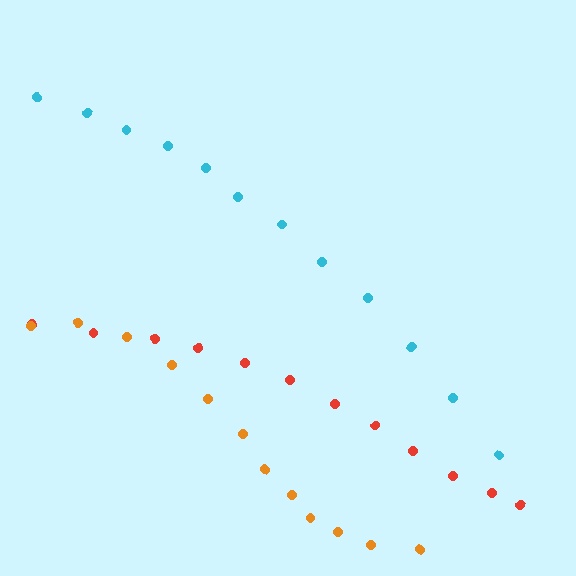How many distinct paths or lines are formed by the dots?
There are 3 distinct paths.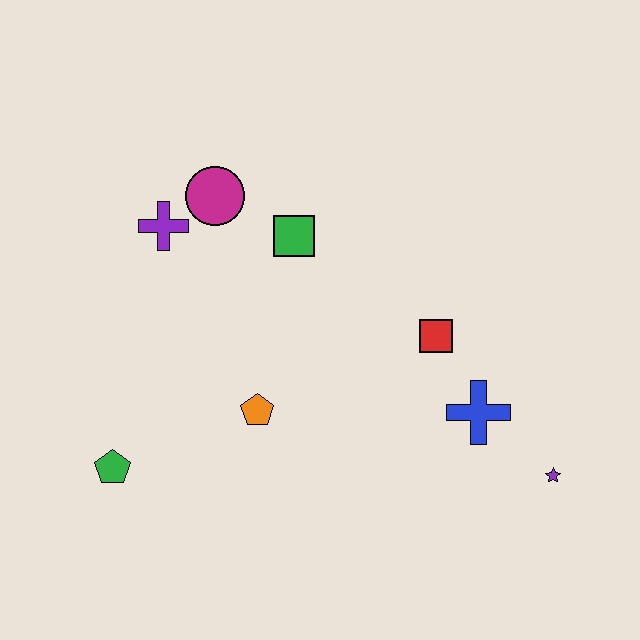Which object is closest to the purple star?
The blue cross is closest to the purple star.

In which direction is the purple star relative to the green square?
The purple star is to the right of the green square.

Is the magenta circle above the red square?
Yes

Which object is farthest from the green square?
The purple star is farthest from the green square.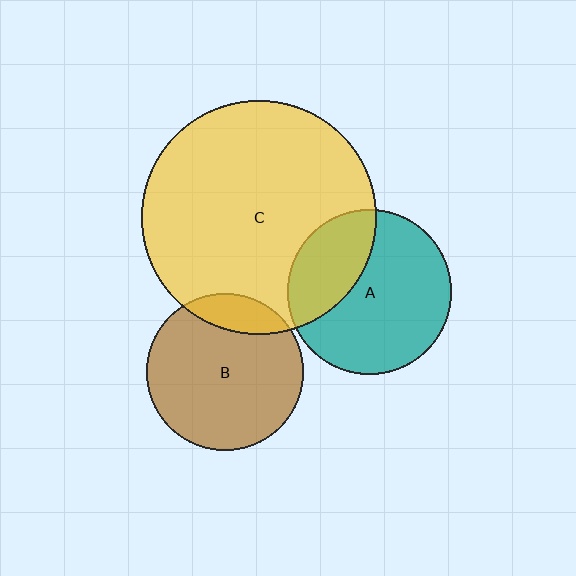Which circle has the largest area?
Circle C (yellow).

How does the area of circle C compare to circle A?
Approximately 2.0 times.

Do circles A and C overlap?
Yes.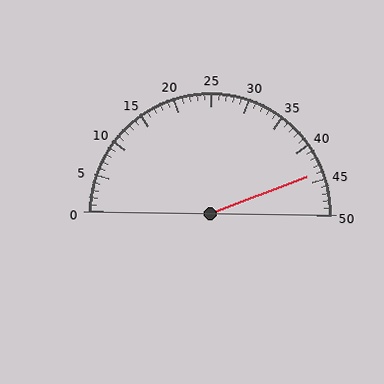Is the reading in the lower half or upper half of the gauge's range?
The reading is in the upper half of the range (0 to 50).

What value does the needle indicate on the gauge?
The needle indicates approximately 44.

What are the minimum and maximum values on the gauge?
The gauge ranges from 0 to 50.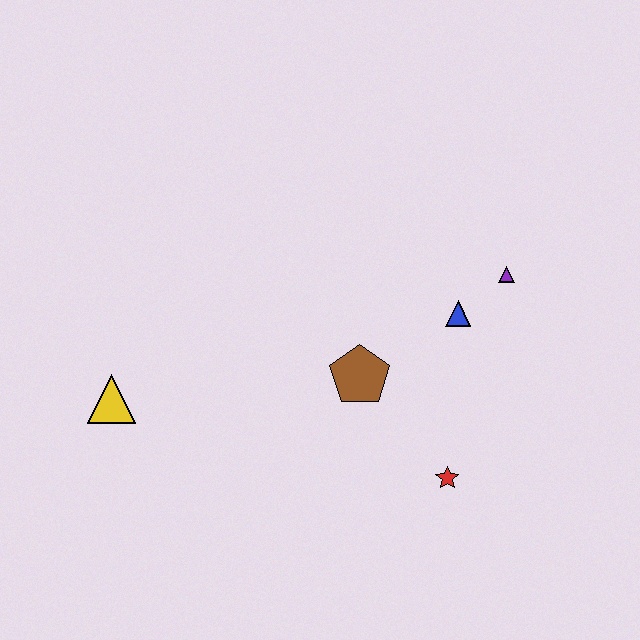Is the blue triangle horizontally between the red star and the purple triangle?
Yes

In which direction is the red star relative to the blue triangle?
The red star is below the blue triangle.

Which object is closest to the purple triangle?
The blue triangle is closest to the purple triangle.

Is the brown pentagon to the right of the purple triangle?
No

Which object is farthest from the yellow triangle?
The purple triangle is farthest from the yellow triangle.